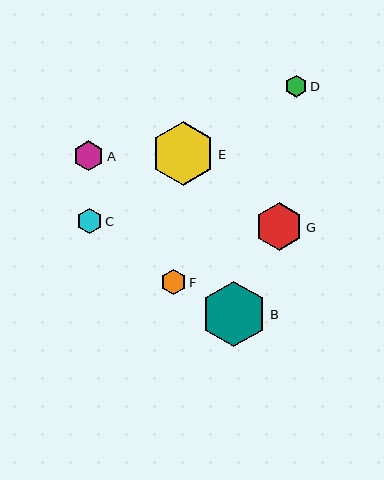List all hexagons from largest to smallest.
From largest to smallest: B, E, G, A, C, F, D.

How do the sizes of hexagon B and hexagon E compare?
Hexagon B and hexagon E are approximately the same size.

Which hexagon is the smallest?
Hexagon D is the smallest with a size of approximately 22 pixels.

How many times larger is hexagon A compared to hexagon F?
Hexagon A is approximately 1.2 times the size of hexagon F.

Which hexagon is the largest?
Hexagon B is the largest with a size of approximately 66 pixels.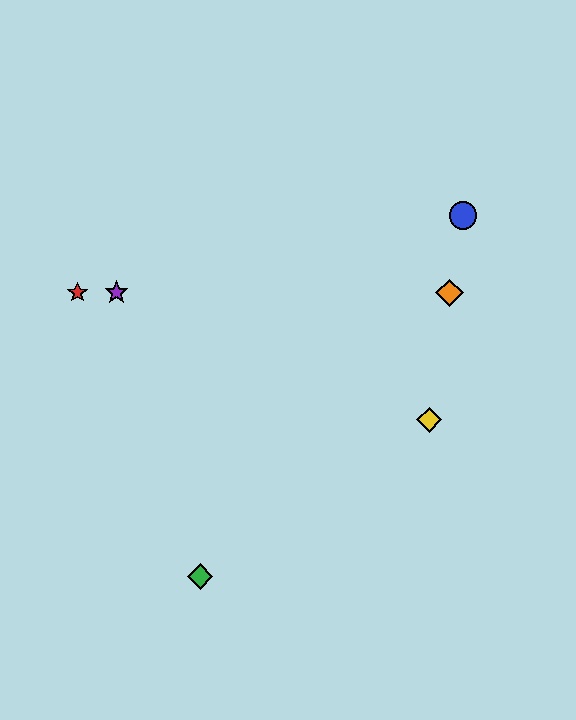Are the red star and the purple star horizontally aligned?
Yes, both are at y≈293.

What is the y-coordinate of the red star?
The red star is at y≈293.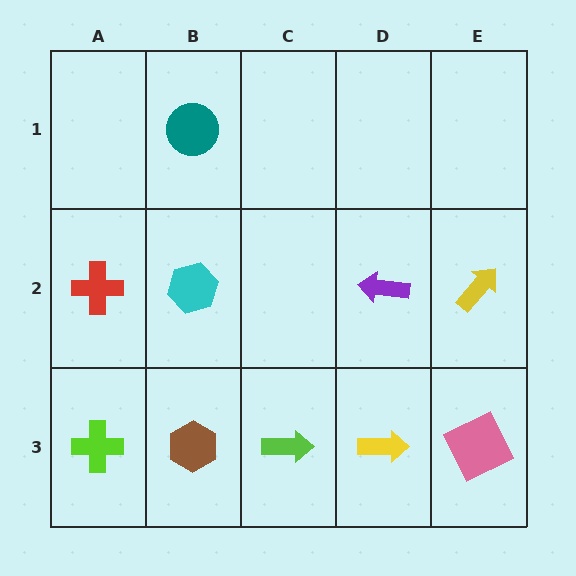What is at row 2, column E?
A yellow arrow.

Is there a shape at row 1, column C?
No, that cell is empty.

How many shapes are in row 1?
1 shape.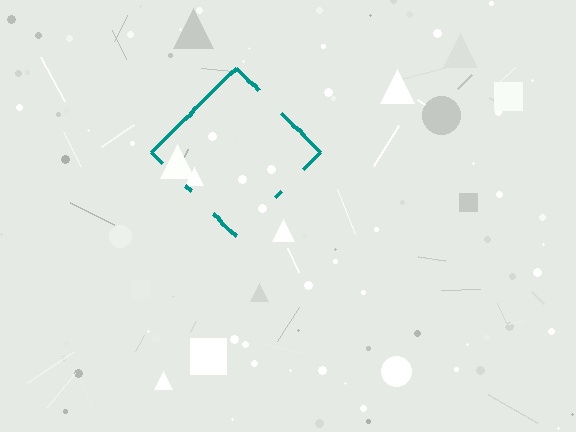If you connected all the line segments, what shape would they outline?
They would outline a diamond.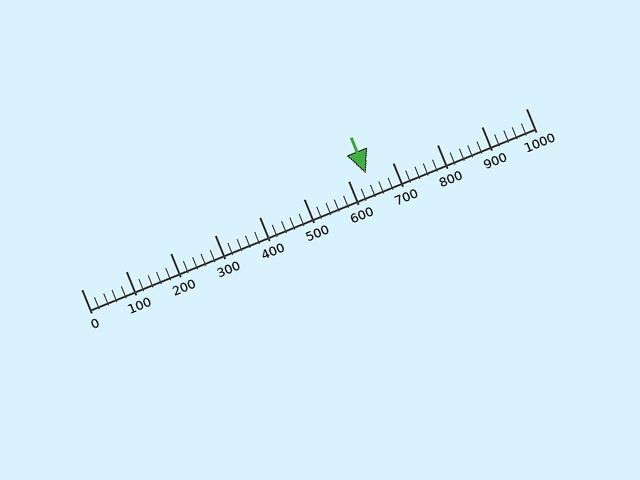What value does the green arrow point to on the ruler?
The green arrow points to approximately 640.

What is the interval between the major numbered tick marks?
The major tick marks are spaced 100 units apart.